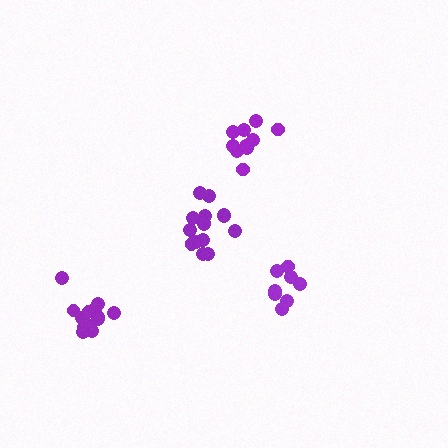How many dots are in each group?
Group 1: 15 dots, Group 2: 10 dots, Group 3: 9 dots, Group 4: 13 dots (47 total).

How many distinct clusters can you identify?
There are 4 distinct clusters.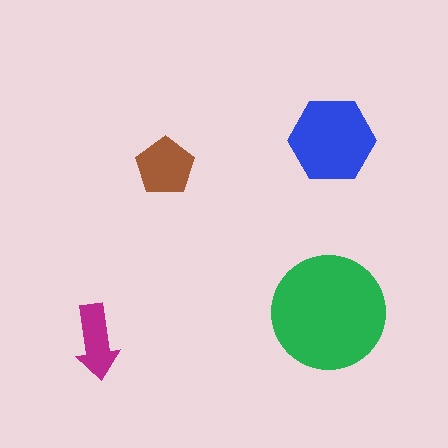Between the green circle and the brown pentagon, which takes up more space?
The green circle.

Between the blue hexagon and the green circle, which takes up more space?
The green circle.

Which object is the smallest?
The magenta arrow.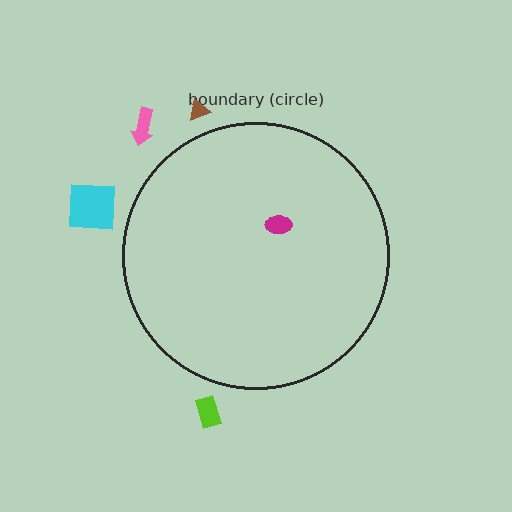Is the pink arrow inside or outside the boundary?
Outside.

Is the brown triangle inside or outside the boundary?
Outside.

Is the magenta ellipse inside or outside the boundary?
Inside.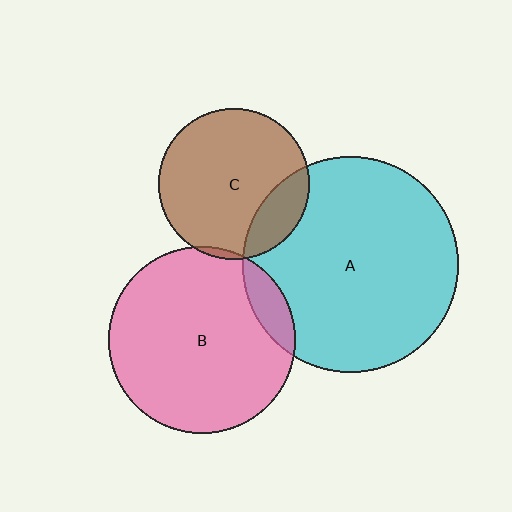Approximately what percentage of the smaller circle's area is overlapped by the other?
Approximately 20%.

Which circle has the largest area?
Circle A (cyan).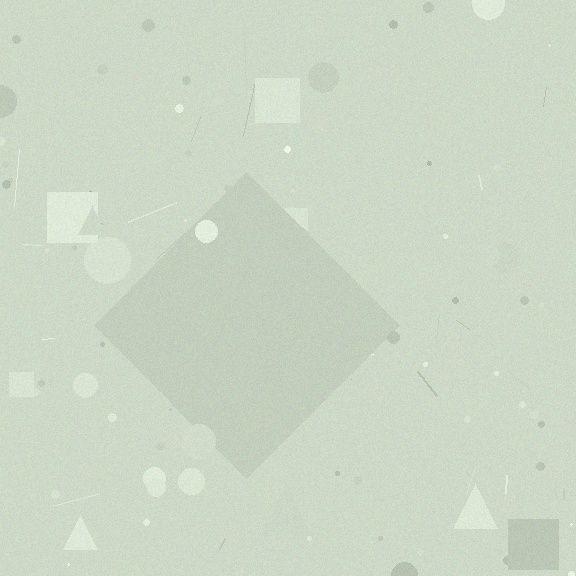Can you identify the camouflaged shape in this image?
The camouflaged shape is a diamond.